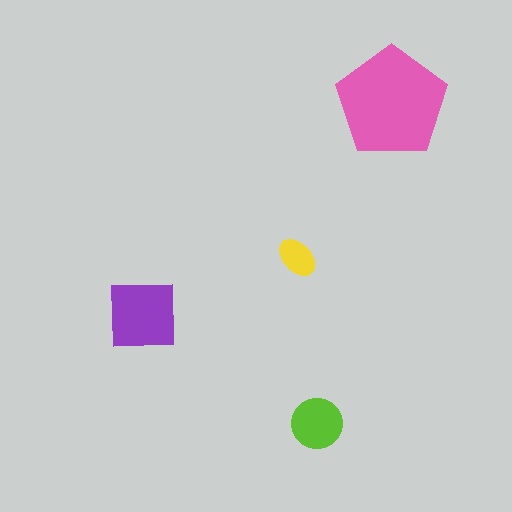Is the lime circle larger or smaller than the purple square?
Smaller.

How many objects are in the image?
There are 4 objects in the image.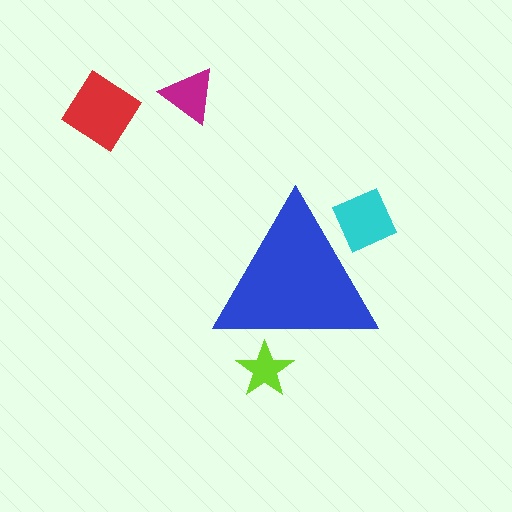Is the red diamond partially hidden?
No, the red diamond is fully visible.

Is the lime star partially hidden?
Yes, the lime star is partially hidden behind the blue triangle.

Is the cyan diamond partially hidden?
Yes, the cyan diamond is partially hidden behind the blue triangle.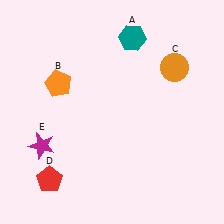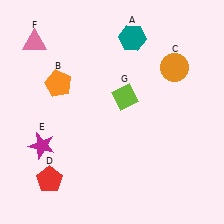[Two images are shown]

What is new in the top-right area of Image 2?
A lime diamond (G) was added in the top-right area of Image 2.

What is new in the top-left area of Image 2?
A pink triangle (F) was added in the top-left area of Image 2.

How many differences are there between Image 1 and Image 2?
There are 2 differences between the two images.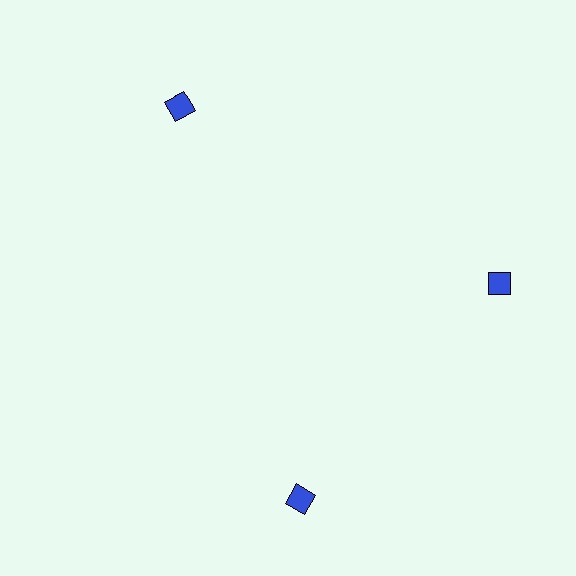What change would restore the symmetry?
The symmetry would be restored by rotating it back into even spacing with its neighbors so that all 3 diamonds sit at equal angles and equal distance from the center.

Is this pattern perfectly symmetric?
No. The 3 blue diamonds are arranged in a ring, but one element near the 7 o'clock position is rotated out of alignment along the ring, breaking the 3-fold rotational symmetry.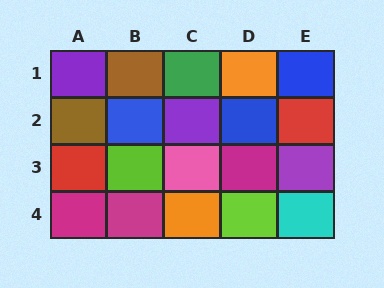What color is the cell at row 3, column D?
Magenta.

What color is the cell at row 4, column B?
Magenta.